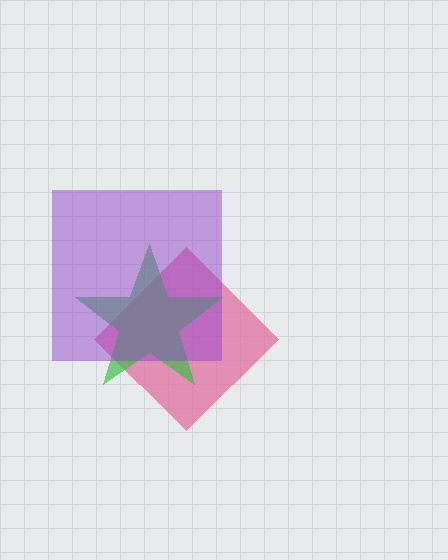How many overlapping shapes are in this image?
There are 3 overlapping shapes in the image.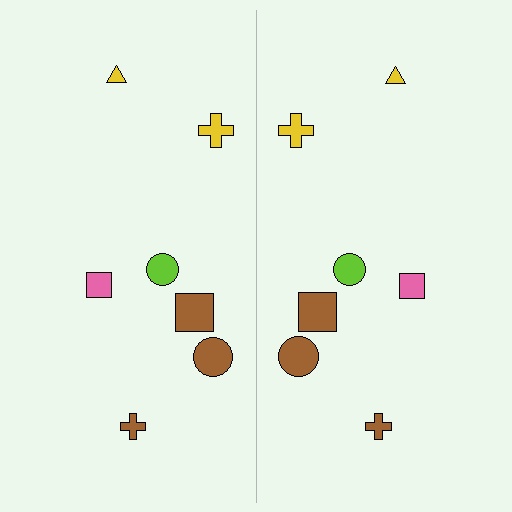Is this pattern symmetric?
Yes, this pattern has bilateral (reflection) symmetry.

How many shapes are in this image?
There are 14 shapes in this image.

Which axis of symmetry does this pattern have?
The pattern has a vertical axis of symmetry running through the center of the image.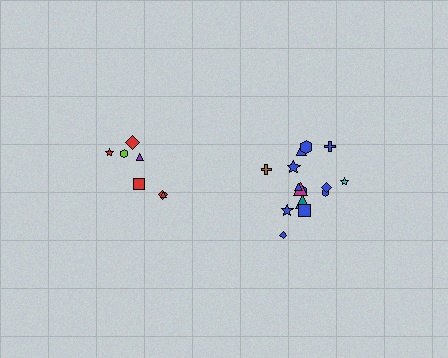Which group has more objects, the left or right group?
The right group.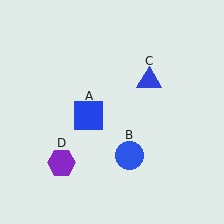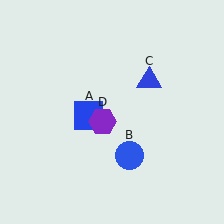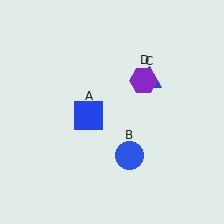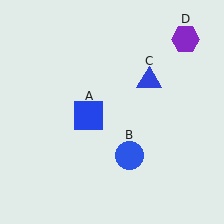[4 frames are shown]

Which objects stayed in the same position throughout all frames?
Blue square (object A) and blue circle (object B) and blue triangle (object C) remained stationary.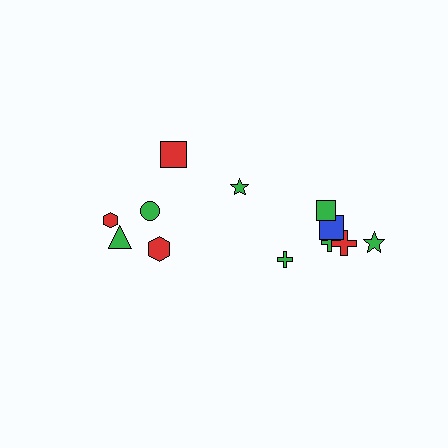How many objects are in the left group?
There are 5 objects.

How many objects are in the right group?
There are 7 objects.